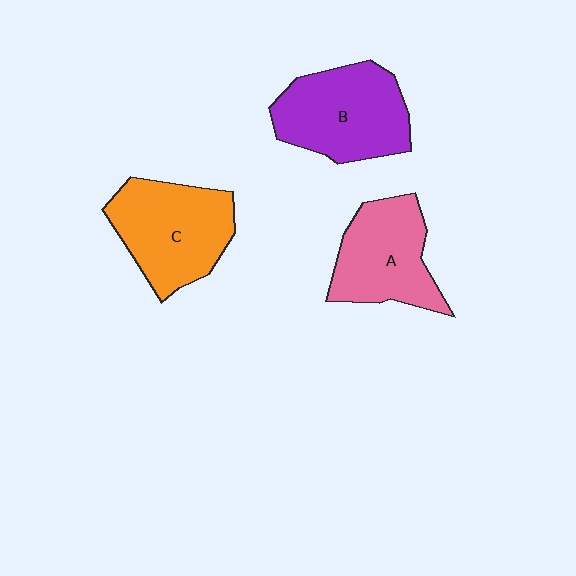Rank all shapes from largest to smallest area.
From largest to smallest: B (purple), C (orange), A (pink).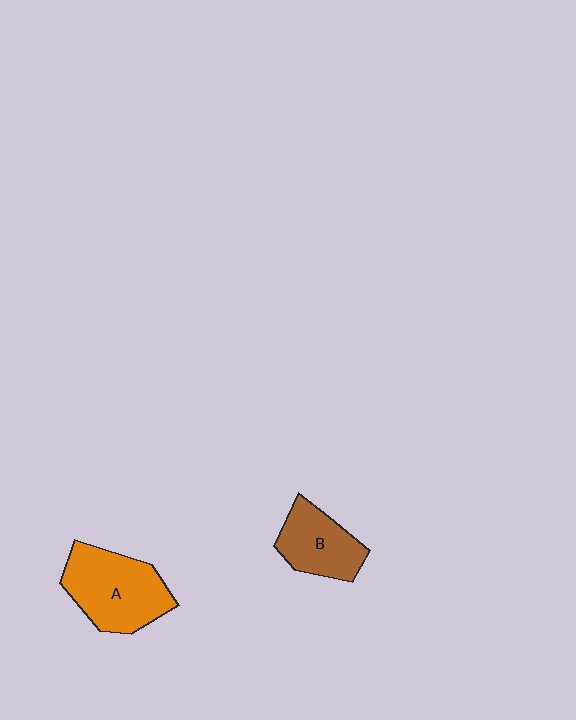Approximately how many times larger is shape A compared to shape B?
Approximately 1.5 times.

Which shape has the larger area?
Shape A (orange).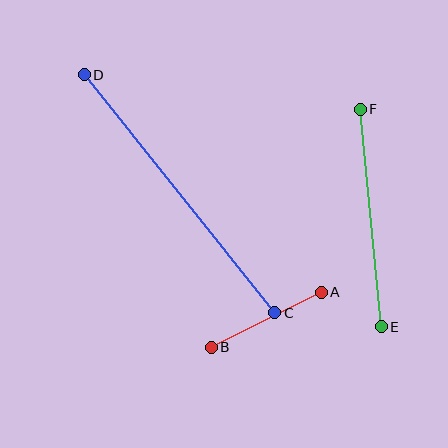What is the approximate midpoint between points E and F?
The midpoint is at approximately (371, 218) pixels.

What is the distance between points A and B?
The distance is approximately 123 pixels.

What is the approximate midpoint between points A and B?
The midpoint is at approximately (266, 320) pixels.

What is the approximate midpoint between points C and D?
The midpoint is at approximately (179, 194) pixels.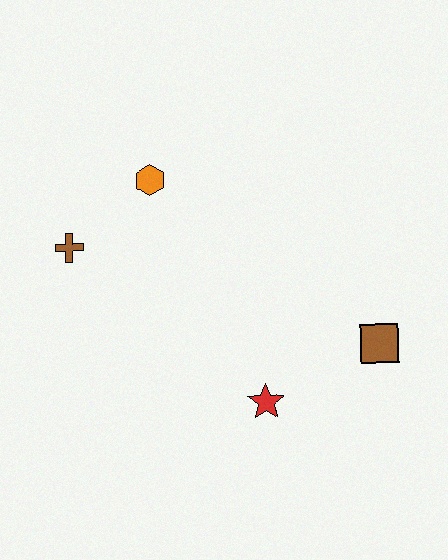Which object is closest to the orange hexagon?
The brown cross is closest to the orange hexagon.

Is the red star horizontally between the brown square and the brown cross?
Yes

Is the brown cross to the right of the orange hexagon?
No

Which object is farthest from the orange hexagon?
The brown square is farthest from the orange hexagon.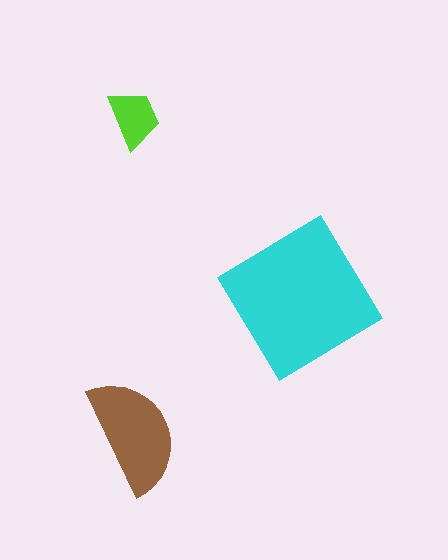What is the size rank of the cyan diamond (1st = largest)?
1st.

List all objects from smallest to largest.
The lime trapezoid, the brown semicircle, the cyan diamond.